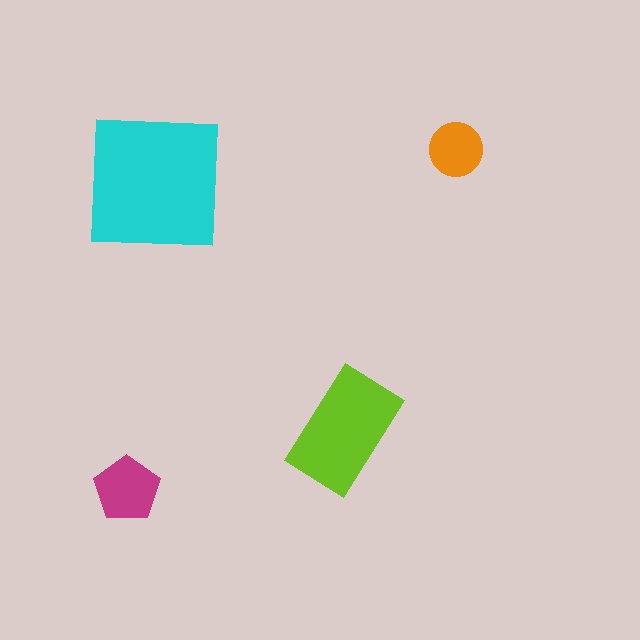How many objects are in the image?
There are 4 objects in the image.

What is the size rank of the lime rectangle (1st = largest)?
2nd.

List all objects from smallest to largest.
The orange circle, the magenta pentagon, the lime rectangle, the cyan square.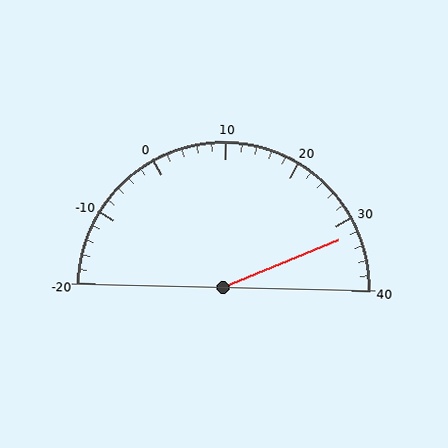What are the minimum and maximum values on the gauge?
The gauge ranges from -20 to 40.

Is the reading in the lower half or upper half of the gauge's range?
The reading is in the upper half of the range (-20 to 40).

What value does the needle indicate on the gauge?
The needle indicates approximately 32.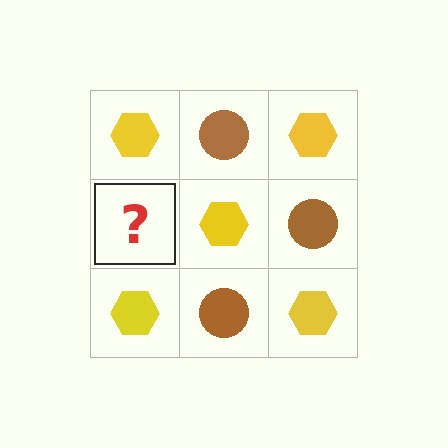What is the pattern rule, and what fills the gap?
The rule is that it alternates yellow hexagon and brown circle in a checkerboard pattern. The gap should be filled with a brown circle.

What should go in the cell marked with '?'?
The missing cell should contain a brown circle.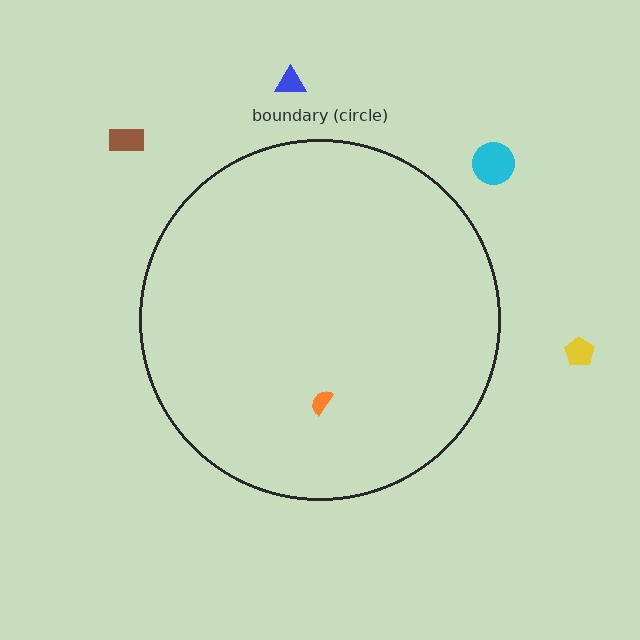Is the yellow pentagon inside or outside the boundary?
Outside.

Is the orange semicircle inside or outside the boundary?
Inside.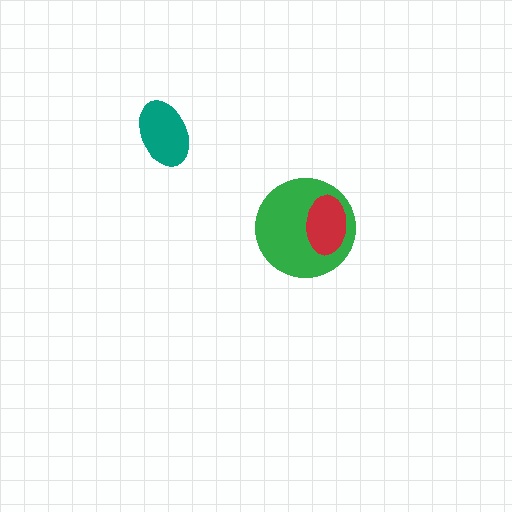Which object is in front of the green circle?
The red ellipse is in front of the green circle.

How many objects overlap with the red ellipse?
1 object overlaps with the red ellipse.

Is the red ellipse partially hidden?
No, no other shape covers it.